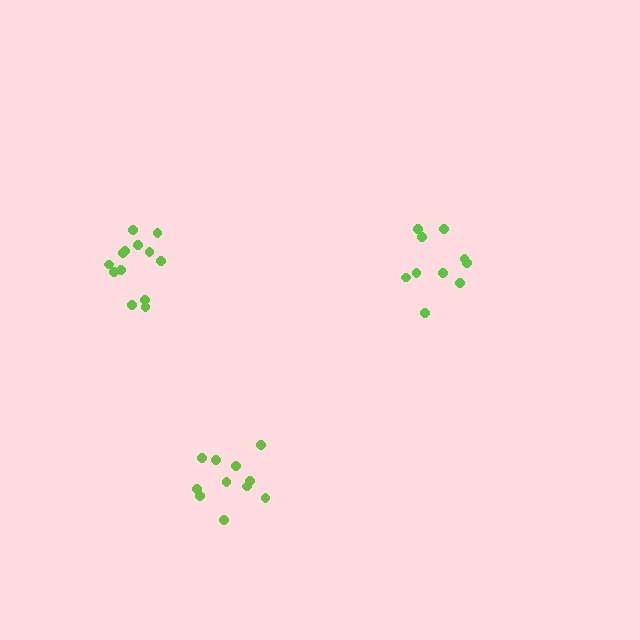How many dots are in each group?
Group 1: 11 dots, Group 2: 13 dots, Group 3: 10 dots (34 total).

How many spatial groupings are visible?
There are 3 spatial groupings.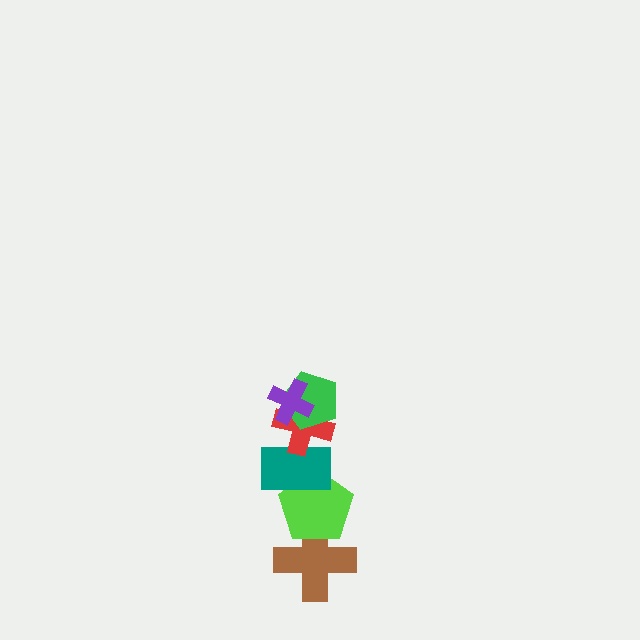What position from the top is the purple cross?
The purple cross is 1st from the top.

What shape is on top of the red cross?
The green pentagon is on top of the red cross.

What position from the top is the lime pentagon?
The lime pentagon is 5th from the top.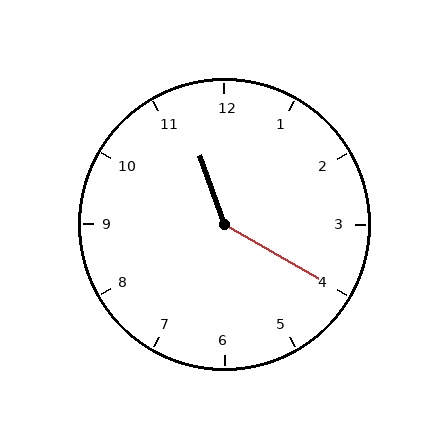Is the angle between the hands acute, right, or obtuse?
It is obtuse.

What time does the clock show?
11:20.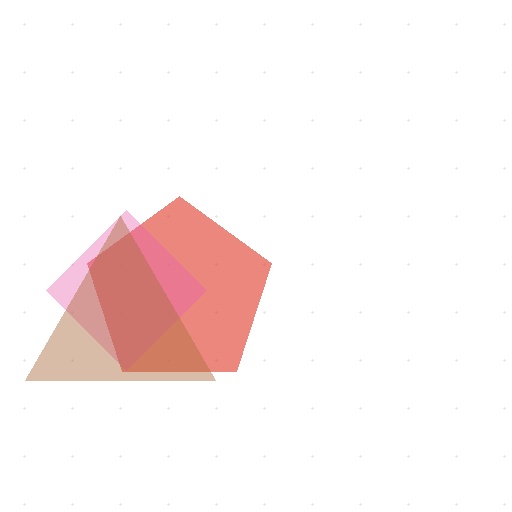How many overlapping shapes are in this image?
There are 3 overlapping shapes in the image.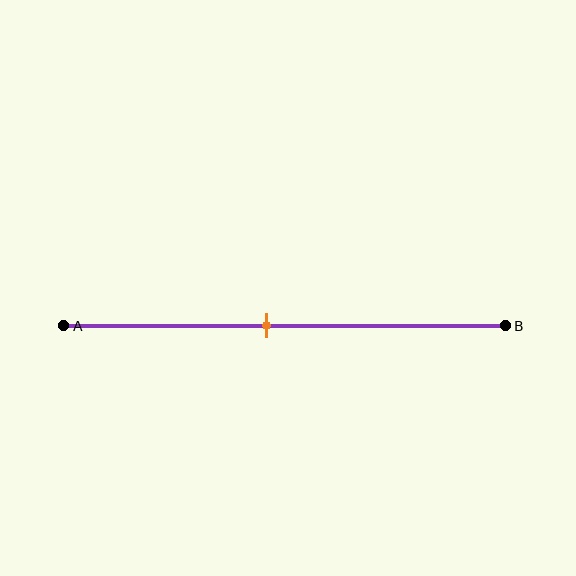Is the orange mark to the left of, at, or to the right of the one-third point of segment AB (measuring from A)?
The orange mark is to the right of the one-third point of segment AB.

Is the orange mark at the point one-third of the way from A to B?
No, the mark is at about 45% from A, not at the 33% one-third point.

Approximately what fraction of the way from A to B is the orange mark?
The orange mark is approximately 45% of the way from A to B.